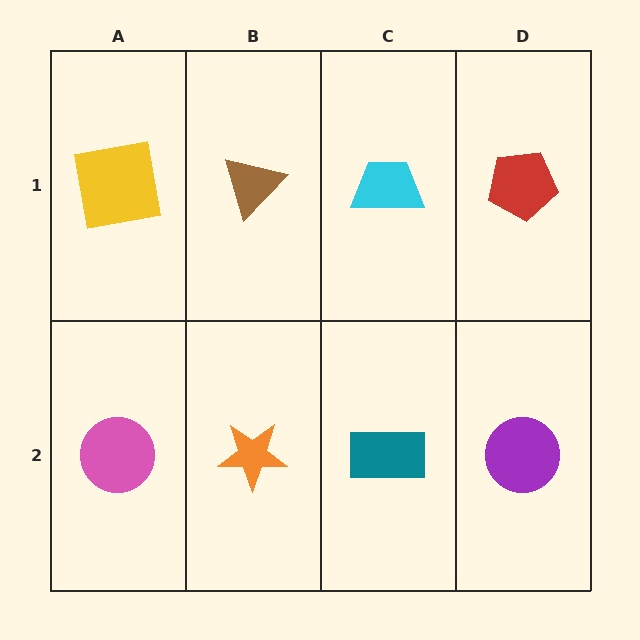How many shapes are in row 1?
4 shapes.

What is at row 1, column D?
A red pentagon.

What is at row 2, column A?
A pink circle.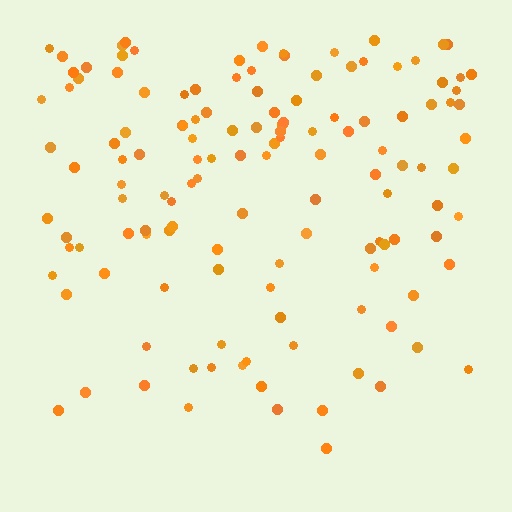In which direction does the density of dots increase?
From bottom to top, with the top side densest.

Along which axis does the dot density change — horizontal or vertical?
Vertical.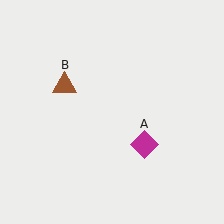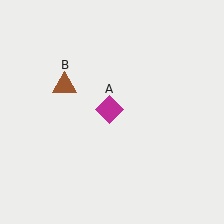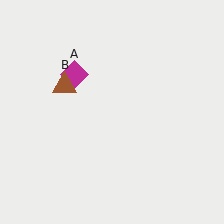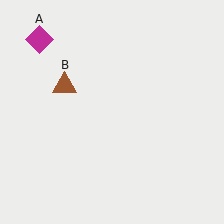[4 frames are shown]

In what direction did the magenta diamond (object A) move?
The magenta diamond (object A) moved up and to the left.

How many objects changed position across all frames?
1 object changed position: magenta diamond (object A).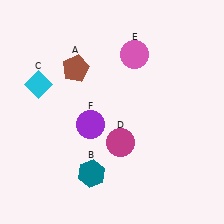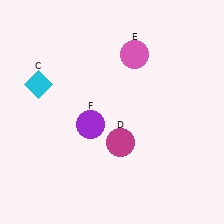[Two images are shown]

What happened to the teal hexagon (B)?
The teal hexagon (B) was removed in Image 2. It was in the bottom-left area of Image 1.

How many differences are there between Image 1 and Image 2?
There are 2 differences between the two images.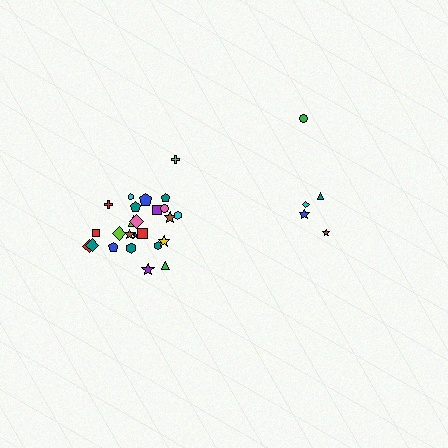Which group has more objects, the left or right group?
The left group.